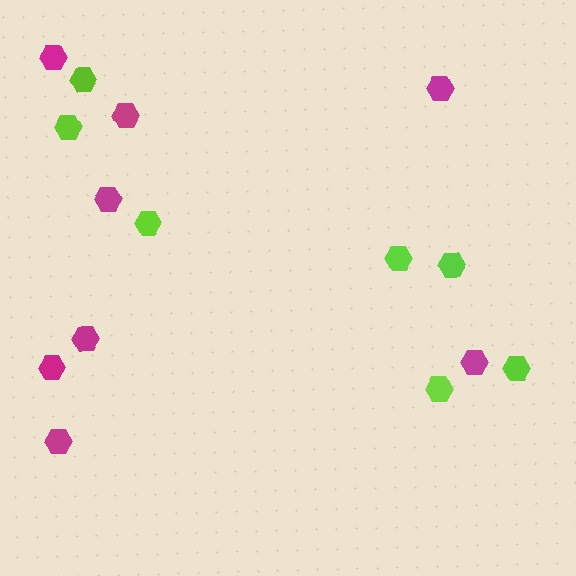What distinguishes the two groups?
There are 2 groups: one group of magenta hexagons (8) and one group of lime hexagons (7).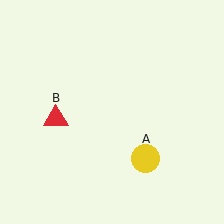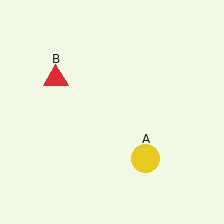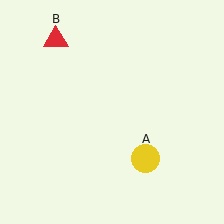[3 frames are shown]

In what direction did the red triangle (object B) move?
The red triangle (object B) moved up.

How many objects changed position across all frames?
1 object changed position: red triangle (object B).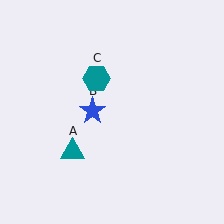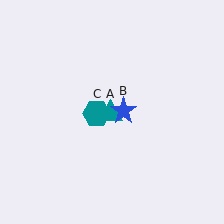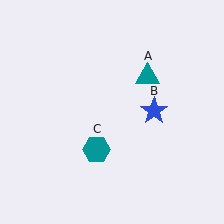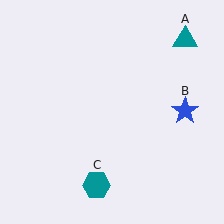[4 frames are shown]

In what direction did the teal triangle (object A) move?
The teal triangle (object A) moved up and to the right.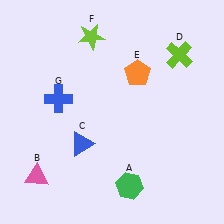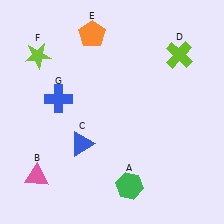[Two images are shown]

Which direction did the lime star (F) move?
The lime star (F) moved left.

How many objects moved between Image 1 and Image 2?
2 objects moved between the two images.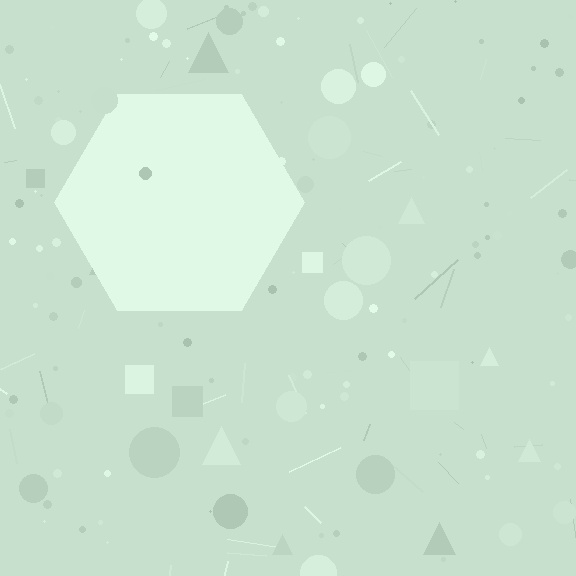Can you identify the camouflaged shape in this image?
The camouflaged shape is a hexagon.